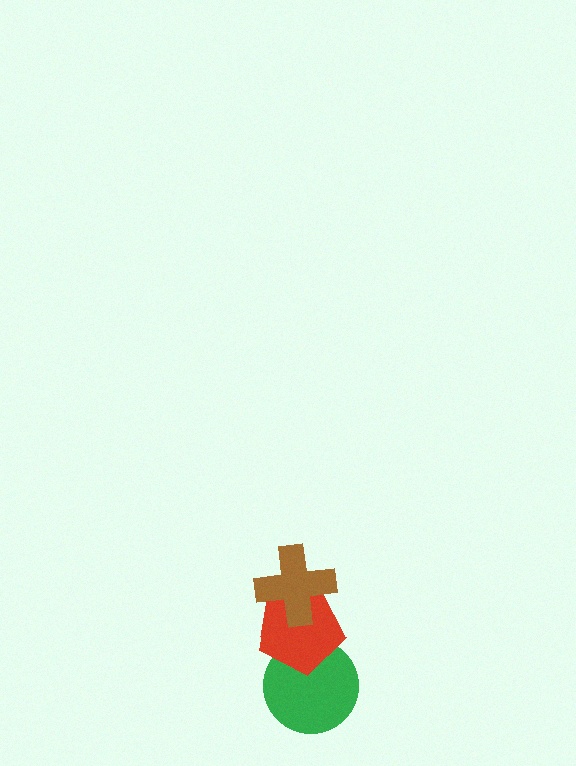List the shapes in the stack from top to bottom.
From top to bottom: the brown cross, the red pentagon, the green circle.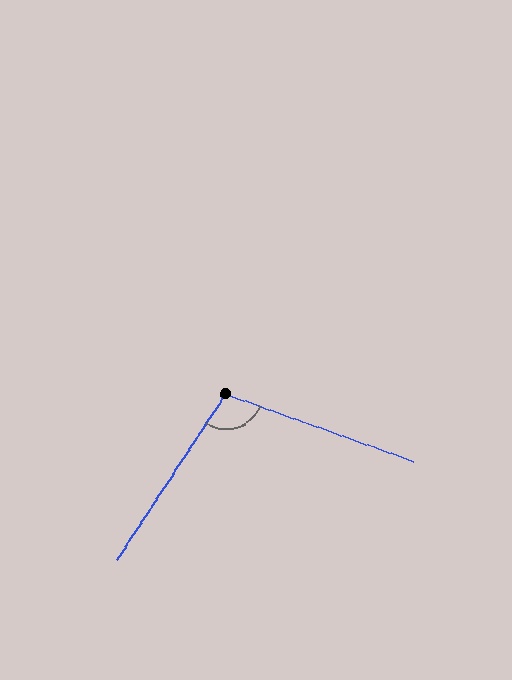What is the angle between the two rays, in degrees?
Approximately 103 degrees.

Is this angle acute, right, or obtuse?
It is obtuse.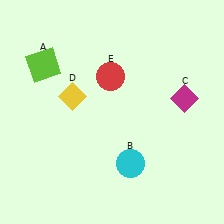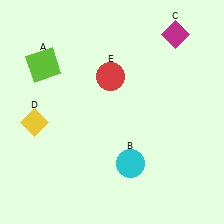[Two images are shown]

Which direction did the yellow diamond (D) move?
The yellow diamond (D) moved left.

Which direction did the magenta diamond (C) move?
The magenta diamond (C) moved up.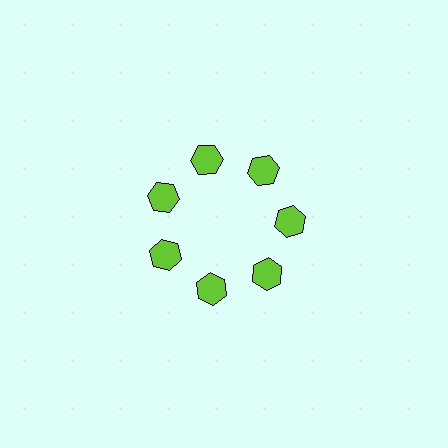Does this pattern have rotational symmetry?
Yes, this pattern has 7-fold rotational symmetry. It looks the same after rotating 51 degrees around the center.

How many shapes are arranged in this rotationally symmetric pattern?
There are 7 shapes, arranged in 7 groups of 1.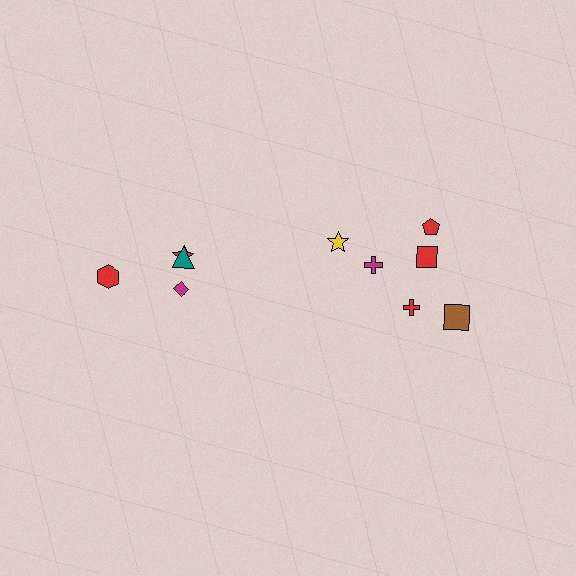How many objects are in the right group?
There are 6 objects.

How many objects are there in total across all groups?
There are 10 objects.